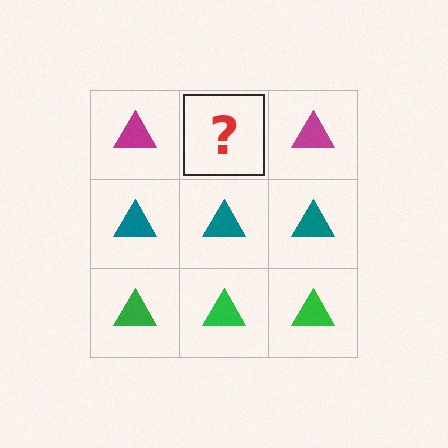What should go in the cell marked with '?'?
The missing cell should contain a magenta triangle.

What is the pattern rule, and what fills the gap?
The rule is that each row has a consistent color. The gap should be filled with a magenta triangle.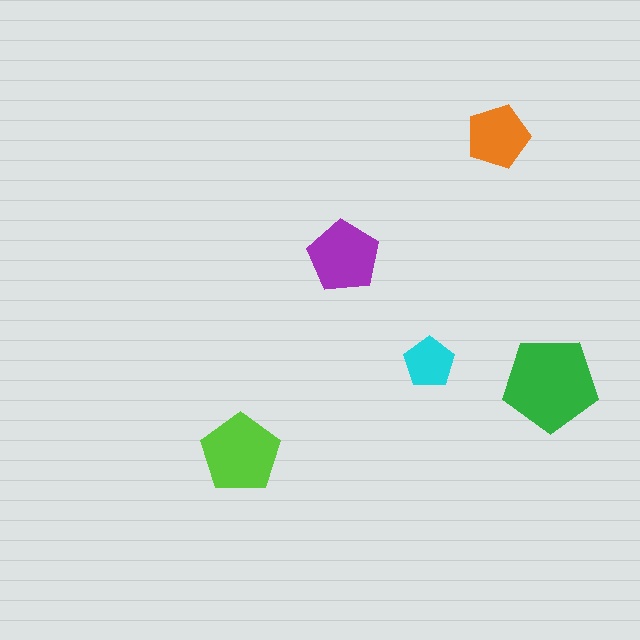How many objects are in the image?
There are 5 objects in the image.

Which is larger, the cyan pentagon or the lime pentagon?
The lime one.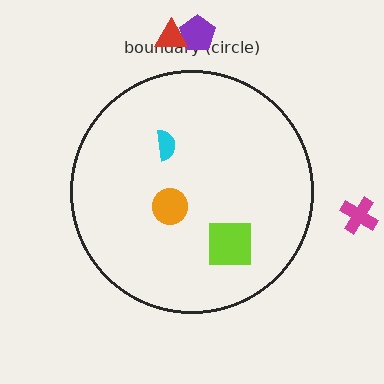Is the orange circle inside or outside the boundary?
Inside.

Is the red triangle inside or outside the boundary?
Outside.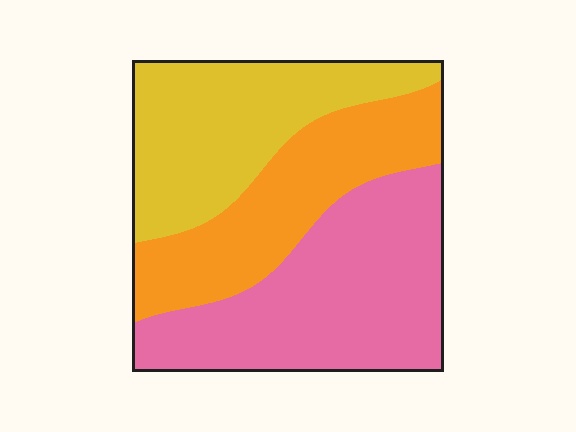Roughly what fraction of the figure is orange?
Orange covers around 30% of the figure.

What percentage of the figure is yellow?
Yellow covers around 30% of the figure.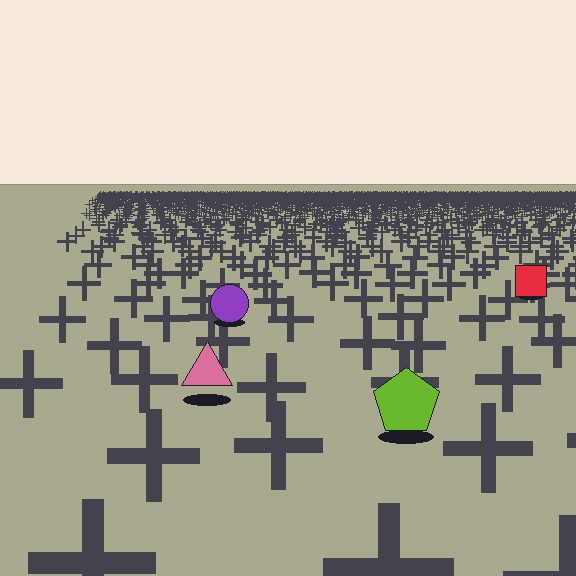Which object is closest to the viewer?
The lime pentagon is closest. The texture marks near it are larger and more spread out.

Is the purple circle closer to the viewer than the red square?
Yes. The purple circle is closer — you can tell from the texture gradient: the ground texture is coarser near it.